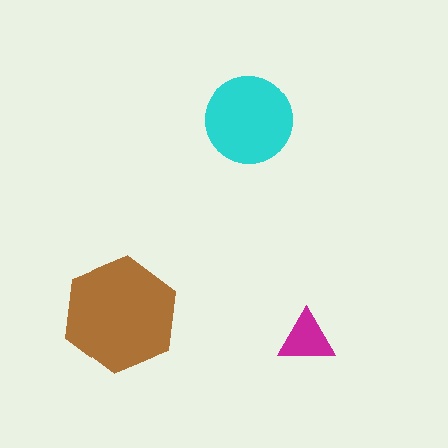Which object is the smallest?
The magenta triangle.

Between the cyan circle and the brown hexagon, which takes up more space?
The brown hexagon.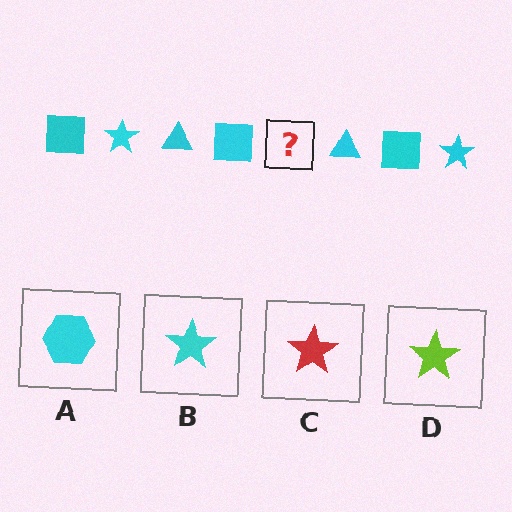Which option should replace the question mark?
Option B.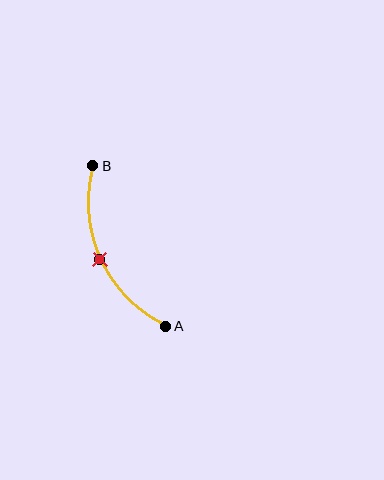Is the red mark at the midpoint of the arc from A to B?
Yes. The red mark lies on the arc at equal arc-length from both A and B — it is the arc midpoint.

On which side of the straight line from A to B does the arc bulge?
The arc bulges to the left of the straight line connecting A and B.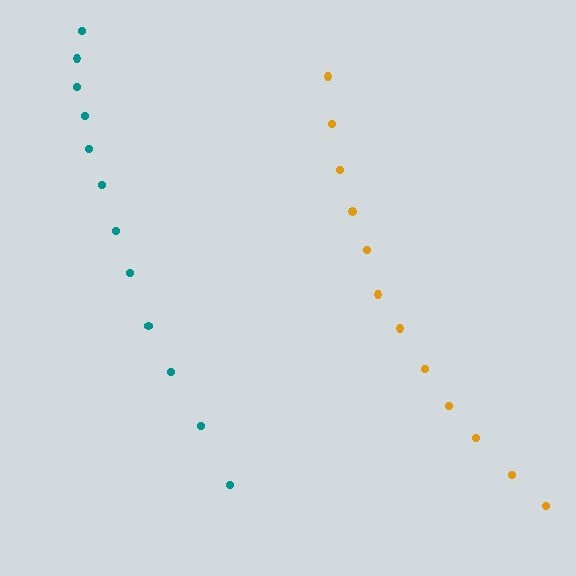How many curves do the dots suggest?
There are 2 distinct paths.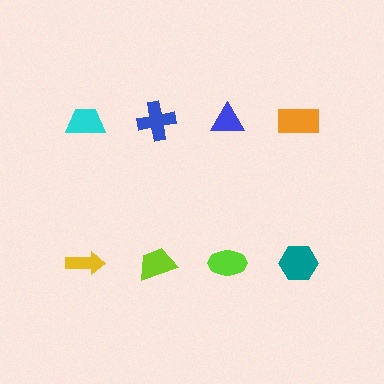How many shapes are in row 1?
4 shapes.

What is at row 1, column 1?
A cyan trapezoid.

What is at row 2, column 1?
A yellow arrow.